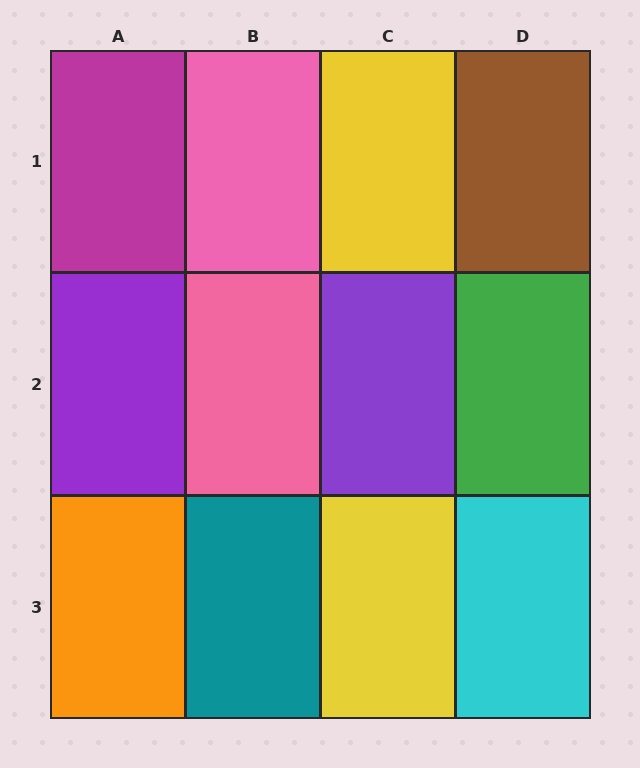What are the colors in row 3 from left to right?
Orange, teal, yellow, cyan.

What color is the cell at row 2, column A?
Purple.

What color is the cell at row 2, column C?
Purple.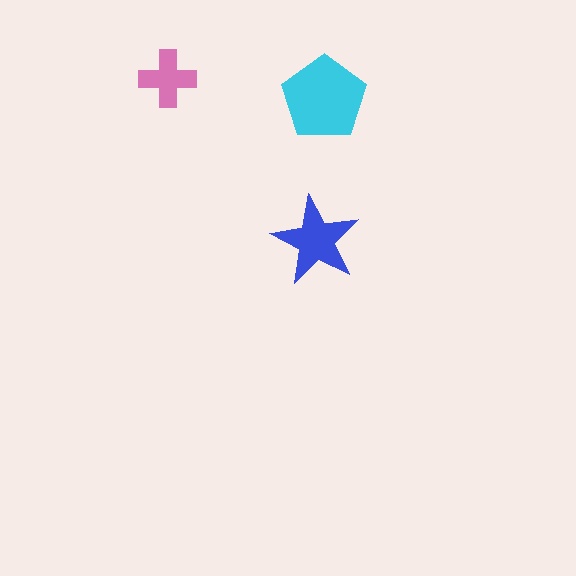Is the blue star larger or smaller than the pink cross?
Larger.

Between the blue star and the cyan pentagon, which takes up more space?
The cyan pentagon.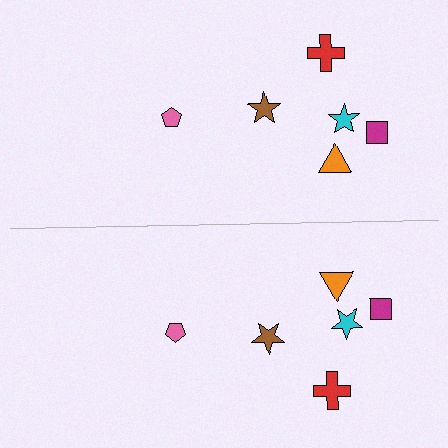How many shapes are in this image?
There are 12 shapes in this image.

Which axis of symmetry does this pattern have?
The pattern has a horizontal axis of symmetry running through the center of the image.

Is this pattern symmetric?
Yes, this pattern has bilateral (reflection) symmetry.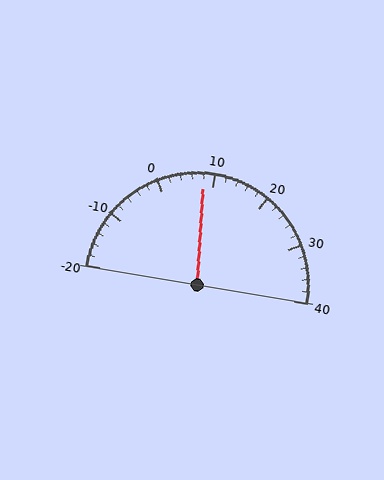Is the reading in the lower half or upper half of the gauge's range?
The reading is in the lower half of the range (-20 to 40).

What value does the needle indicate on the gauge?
The needle indicates approximately 8.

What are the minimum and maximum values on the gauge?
The gauge ranges from -20 to 40.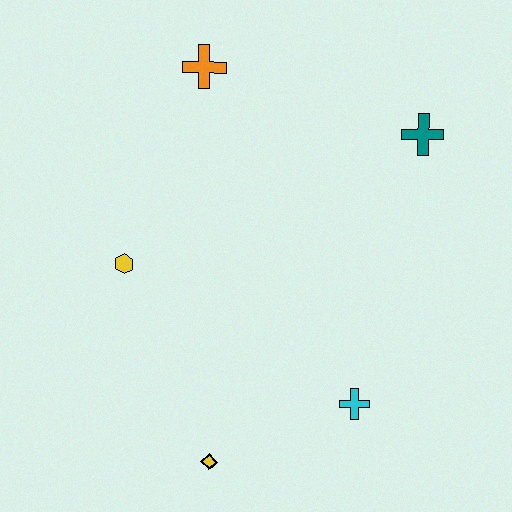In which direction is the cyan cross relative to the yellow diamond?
The cyan cross is to the right of the yellow diamond.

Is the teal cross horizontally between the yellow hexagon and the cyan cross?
No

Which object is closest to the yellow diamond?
The cyan cross is closest to the yellow diamond.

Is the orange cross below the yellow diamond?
No